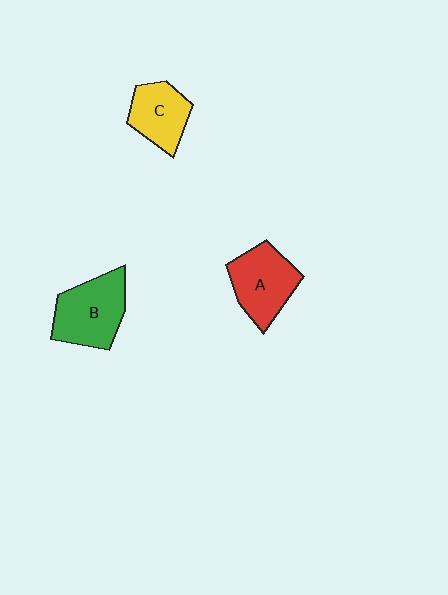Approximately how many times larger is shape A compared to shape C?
Approximately 1.3 times.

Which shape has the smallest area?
Shape C (yellow).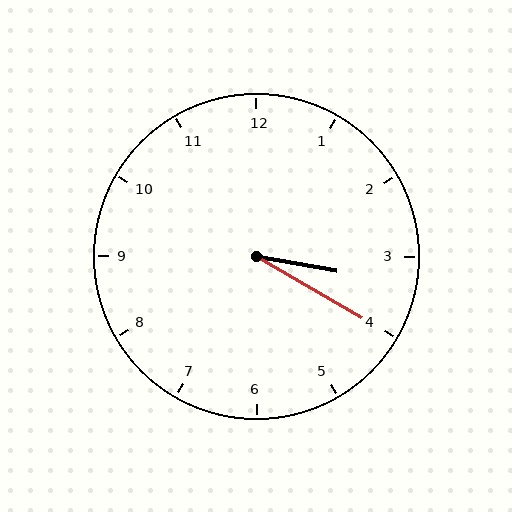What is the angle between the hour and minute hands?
Approximately 20 degrees.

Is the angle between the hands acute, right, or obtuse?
It is acute.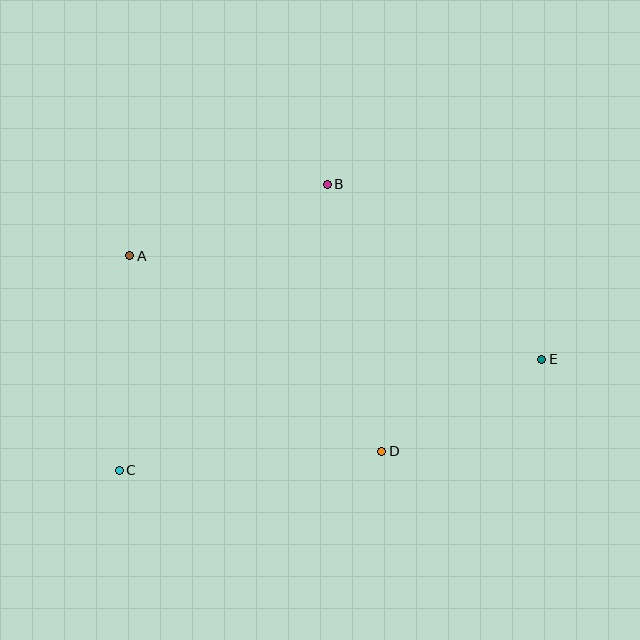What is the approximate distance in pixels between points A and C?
The distance between A and C is approximately 215 pixels.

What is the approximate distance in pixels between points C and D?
The distance between C and D is approximately 263 pixels.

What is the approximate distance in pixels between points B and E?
The distance between B and E is approximately 277 pixels.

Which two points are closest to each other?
Points D and E are closest to each other.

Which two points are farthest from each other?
Points C and E are farthest from each other.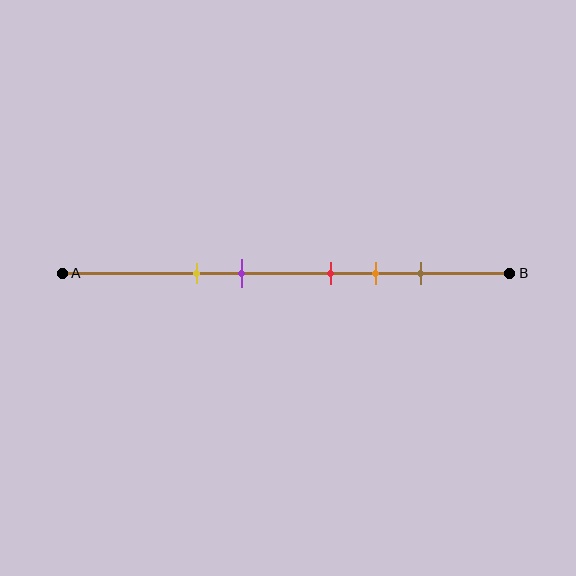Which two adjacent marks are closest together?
The red and orange marks are the closest adjacent pair.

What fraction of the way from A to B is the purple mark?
The purple mark is approximately 40% (0.4) of the way from A to B.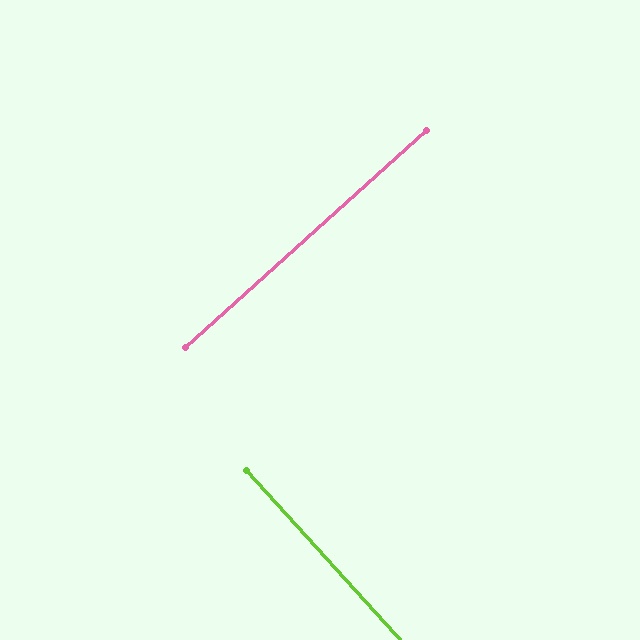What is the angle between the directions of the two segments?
Approximately 90 degrees.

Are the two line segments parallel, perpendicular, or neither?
Perpendicular — they meet at approximately 90°.